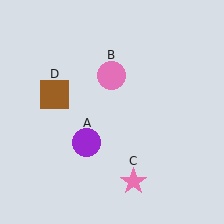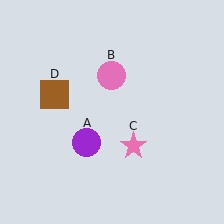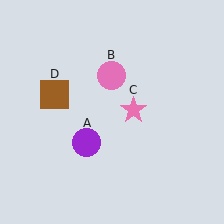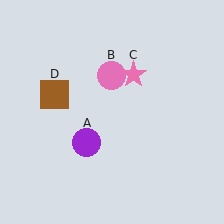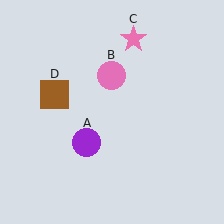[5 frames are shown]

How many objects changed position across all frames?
1 object changed position: pink star (object C).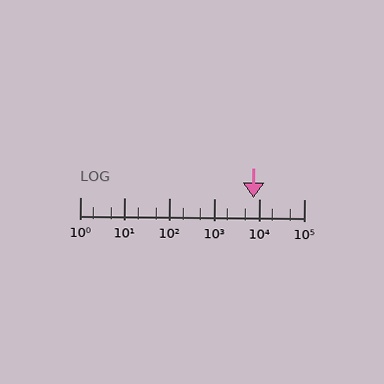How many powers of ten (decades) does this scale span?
The scale spans 5 decades, from 1 to 100000.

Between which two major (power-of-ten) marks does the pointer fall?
The pointer is between 1000 and 10000.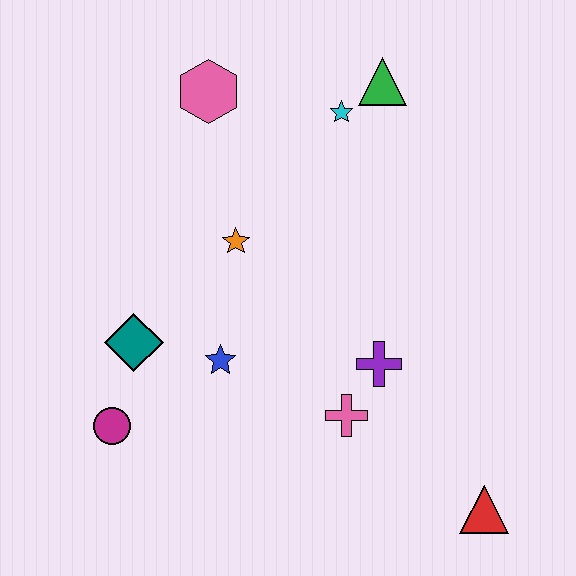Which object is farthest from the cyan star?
The red triangle is farthest from the cyan star.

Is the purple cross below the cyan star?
Yes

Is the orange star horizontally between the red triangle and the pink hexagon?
Yes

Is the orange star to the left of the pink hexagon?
No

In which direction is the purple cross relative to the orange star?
The purple cross is to the right of the orange star.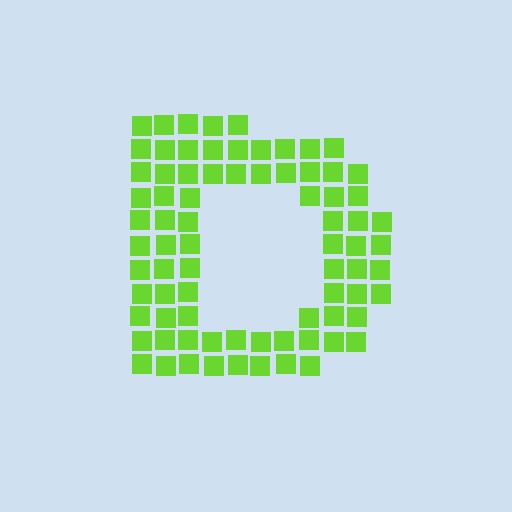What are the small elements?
The small elements are squares.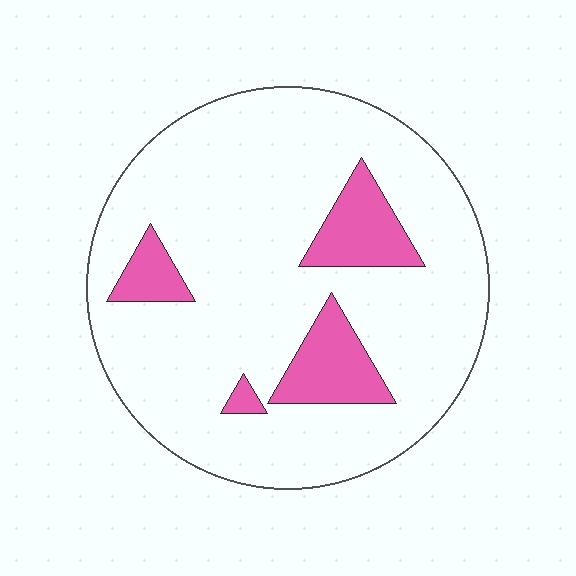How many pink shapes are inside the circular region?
4.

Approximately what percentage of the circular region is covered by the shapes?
Approximately 15%.